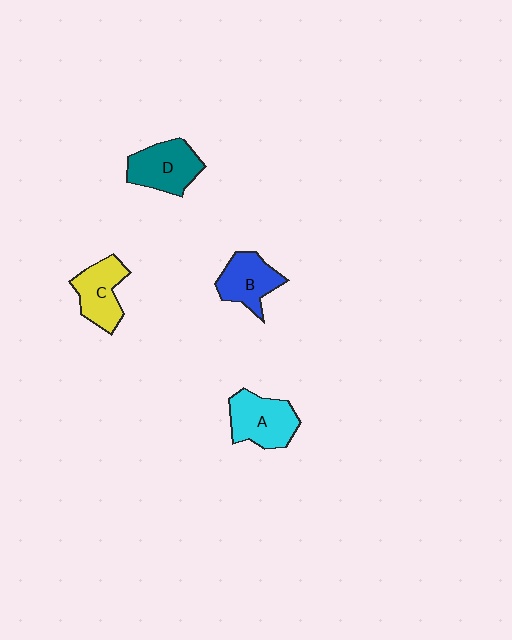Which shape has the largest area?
Shape A (cyan).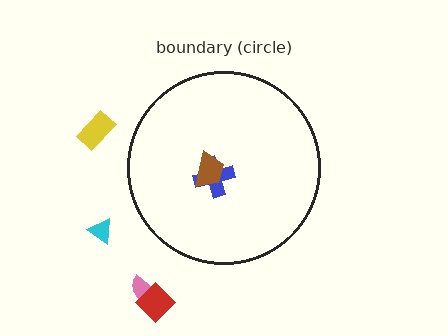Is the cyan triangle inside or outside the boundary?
Outside.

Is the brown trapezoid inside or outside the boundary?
Inside.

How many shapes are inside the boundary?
2 inside, 4 outside.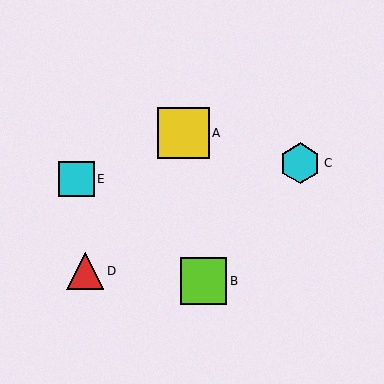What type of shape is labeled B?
Shape B is a lime square.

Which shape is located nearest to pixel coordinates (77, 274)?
The red triangle (labeled D) at (85, 271) is nearest to that location.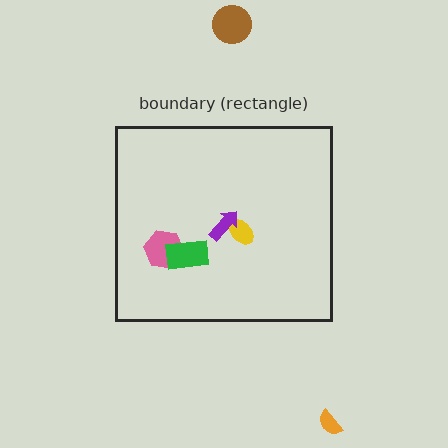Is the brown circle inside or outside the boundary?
Outside.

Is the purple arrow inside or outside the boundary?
Inside.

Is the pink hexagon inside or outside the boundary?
Inside.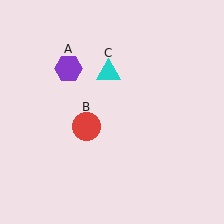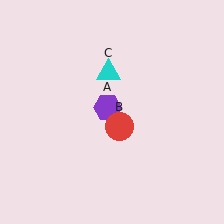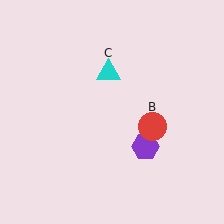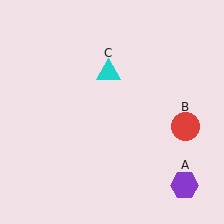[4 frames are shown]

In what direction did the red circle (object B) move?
The red circle (object B) moved right.